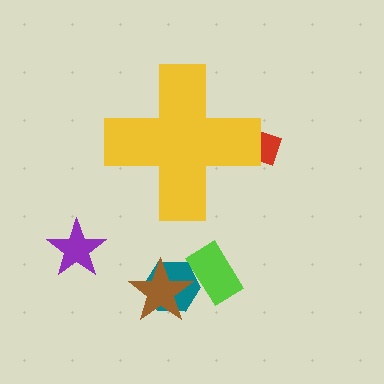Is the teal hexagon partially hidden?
No, the teal hexagon is fully visible.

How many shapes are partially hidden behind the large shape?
1 shape is partially hidden.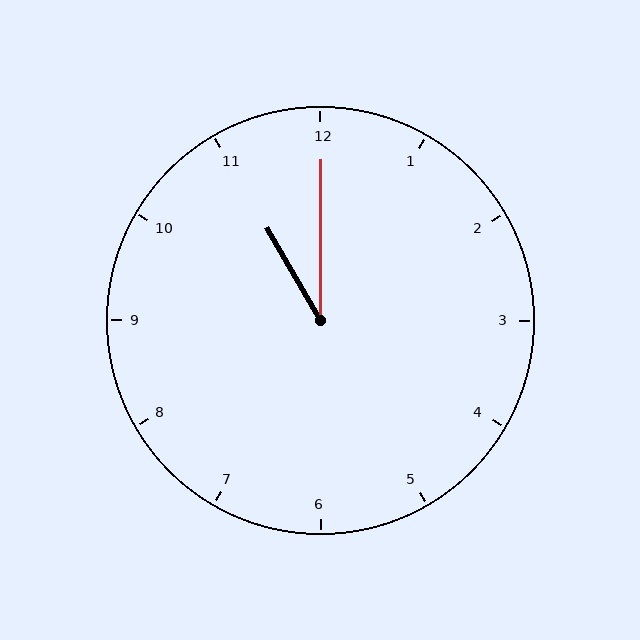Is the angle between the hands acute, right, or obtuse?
It is acute.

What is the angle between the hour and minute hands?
Approximately 30 degrees.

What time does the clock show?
11:00.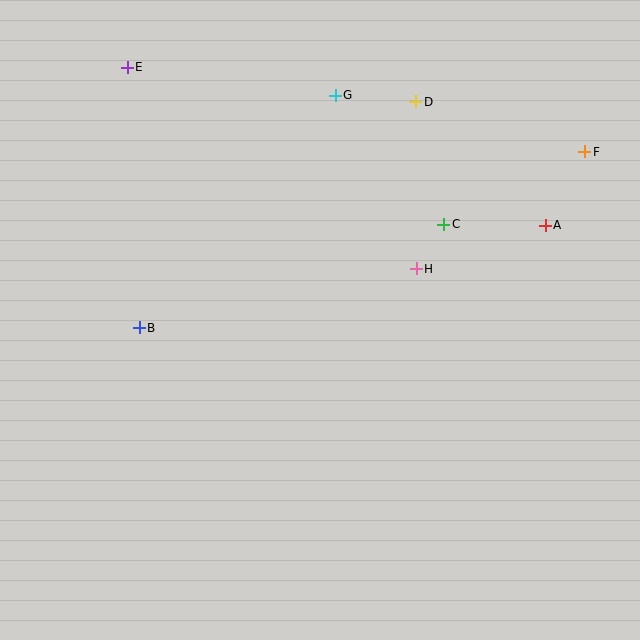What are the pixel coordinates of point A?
Point A is at (545, 225).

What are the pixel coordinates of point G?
Point G is at (335, 96).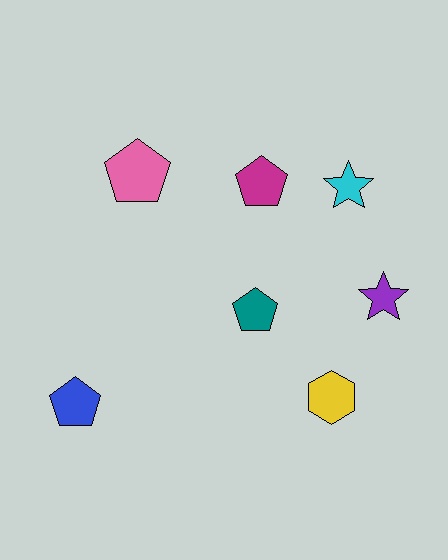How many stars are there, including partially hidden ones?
There are 2 stars.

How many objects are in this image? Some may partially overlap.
There are 7 objects.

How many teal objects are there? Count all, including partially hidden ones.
There is 1 teal object.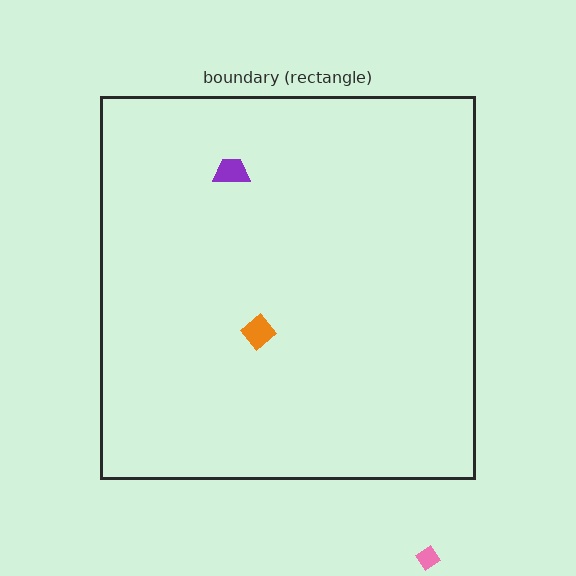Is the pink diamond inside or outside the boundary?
Outside.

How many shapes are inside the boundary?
2 inside, 1 outside.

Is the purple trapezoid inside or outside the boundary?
Inside.